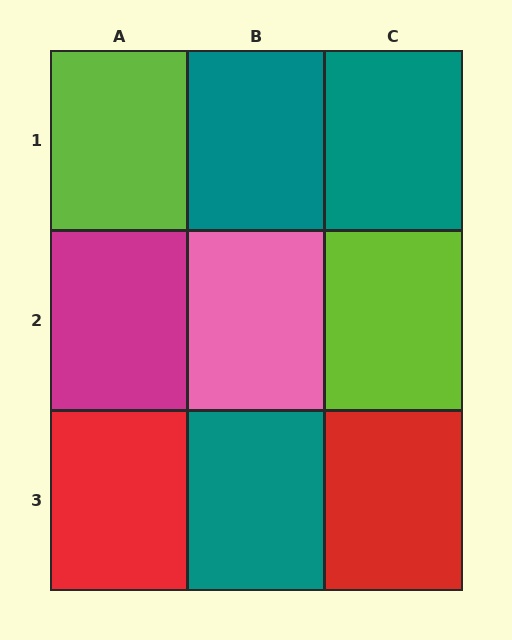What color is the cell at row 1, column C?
Teal.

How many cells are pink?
1 cell is pink.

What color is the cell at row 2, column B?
Pink.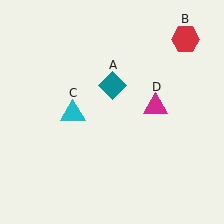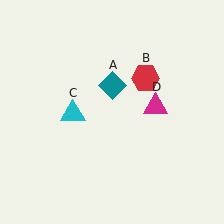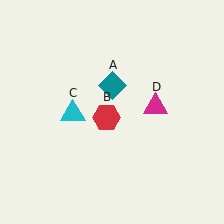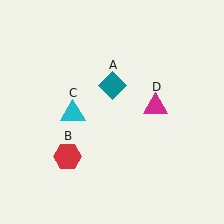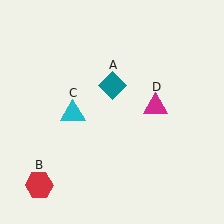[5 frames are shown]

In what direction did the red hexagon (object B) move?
The red hexagon (object B) moved down and to the left.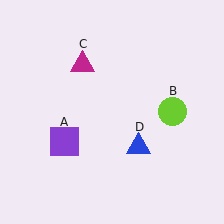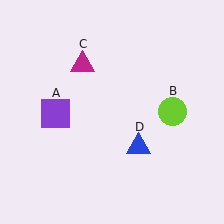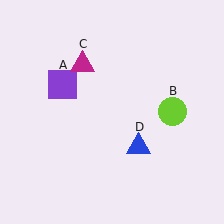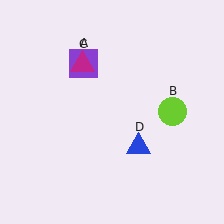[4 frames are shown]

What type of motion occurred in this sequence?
The purple square (object A) rotated clockwise around the center of the scene.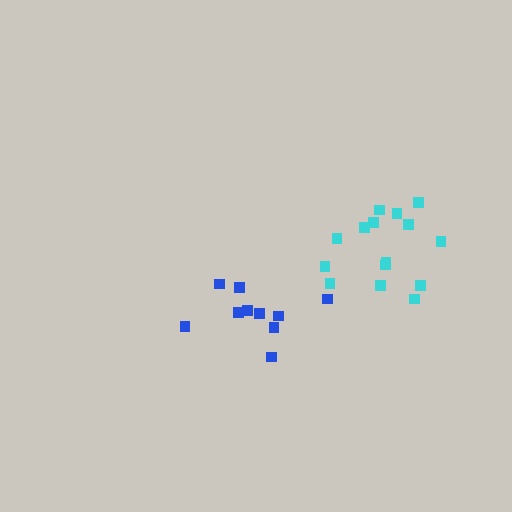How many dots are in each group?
Group 1: 10 dots, Group 2: 15 dots (25 total).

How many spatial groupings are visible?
There are 2 spatial groupings.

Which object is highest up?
The cyan cluster is topmost.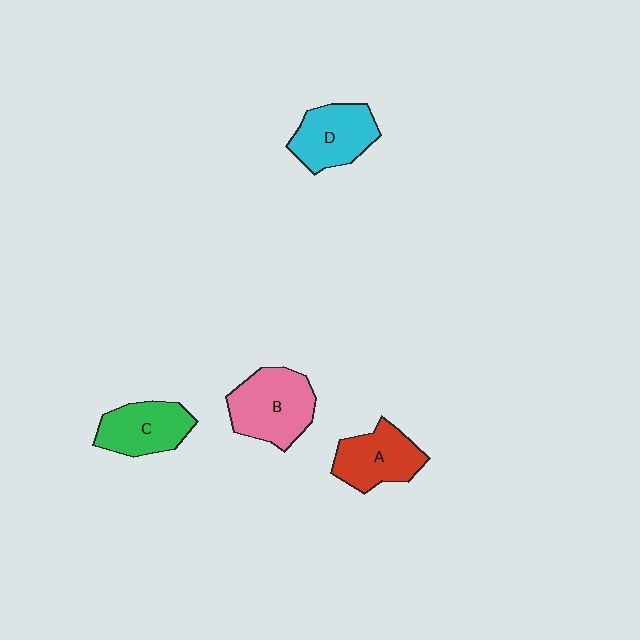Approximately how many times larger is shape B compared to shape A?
Approximately 1.2 times.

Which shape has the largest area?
Shape B (pink).